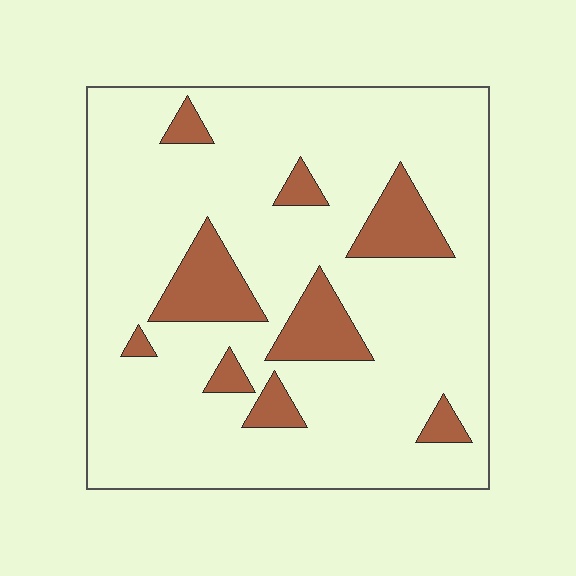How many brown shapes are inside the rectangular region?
9.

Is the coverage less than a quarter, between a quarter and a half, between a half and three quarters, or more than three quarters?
Less than a quarter.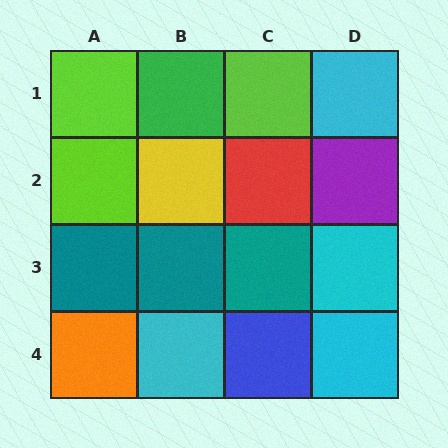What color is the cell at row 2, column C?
Red.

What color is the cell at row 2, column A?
Lime.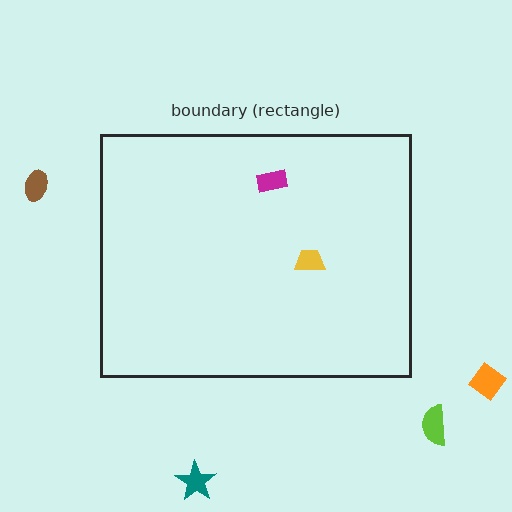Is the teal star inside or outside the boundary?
Outside.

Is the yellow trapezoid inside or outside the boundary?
Inside.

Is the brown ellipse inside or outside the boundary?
Outside.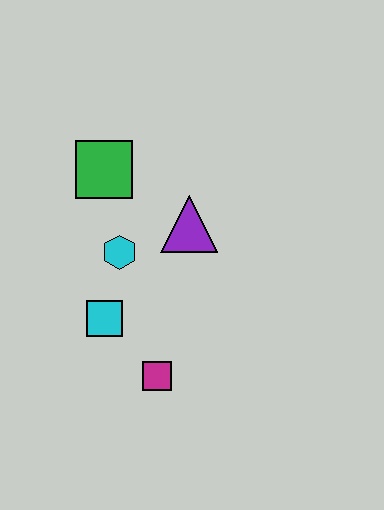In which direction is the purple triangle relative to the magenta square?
The purple triangle is above the magenta square.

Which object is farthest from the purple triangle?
The magenta square is farthest from the purple triangle.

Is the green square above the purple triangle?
Yes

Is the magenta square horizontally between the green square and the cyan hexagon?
No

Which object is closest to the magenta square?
The cyan square is closest to the magenta square.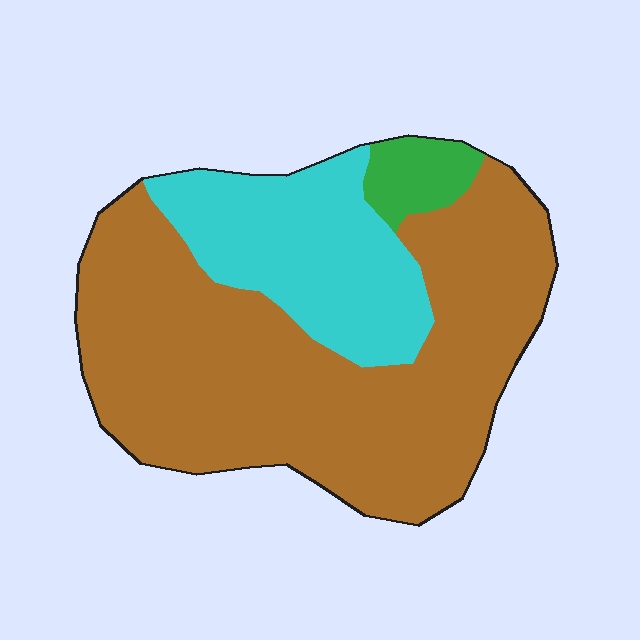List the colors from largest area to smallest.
From largest to smallest: brown, cyan, green.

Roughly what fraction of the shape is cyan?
Cyan takes up about one quarter (1/4) of the shape.